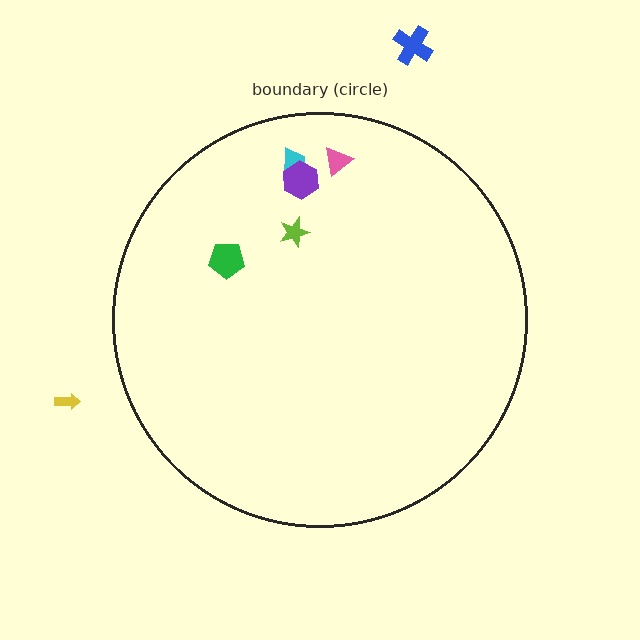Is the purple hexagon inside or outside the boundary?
Inside.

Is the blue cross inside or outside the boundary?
Outside.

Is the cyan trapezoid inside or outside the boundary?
Inside.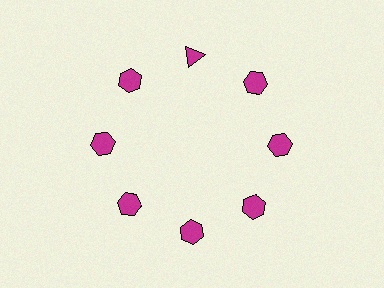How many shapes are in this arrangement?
There are 8 shapes arranged in a ring pattern.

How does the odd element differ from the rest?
It has a different shape: triangle instead of hexagon.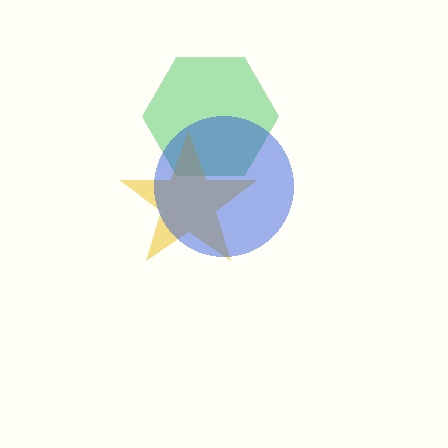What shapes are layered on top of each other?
The layered shapes are: a green hexagon, a yellow star, a blue circle.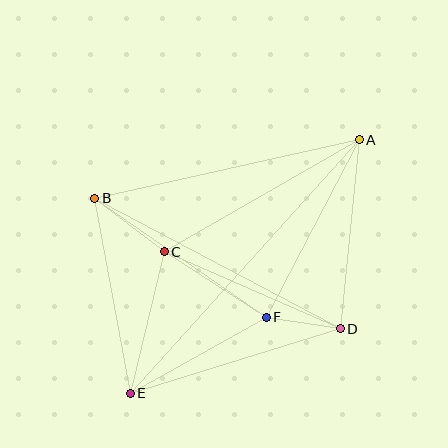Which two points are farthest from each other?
Points A and E are farthest from each other.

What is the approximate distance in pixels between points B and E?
The distance between B and E is approximately 198 pixels.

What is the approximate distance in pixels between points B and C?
The distance between B and C is approximately 88 pixels.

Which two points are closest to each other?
Points D and F are closest to each other.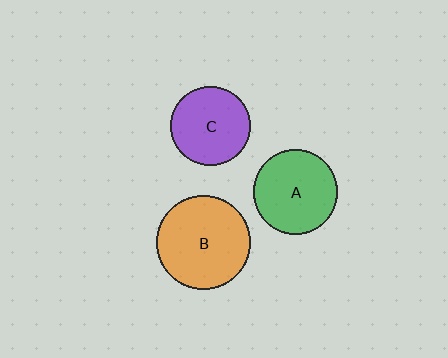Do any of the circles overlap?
No, none of the circles overlap.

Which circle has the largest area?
Circle B (orange).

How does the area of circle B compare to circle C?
Approximately 1.4 times.